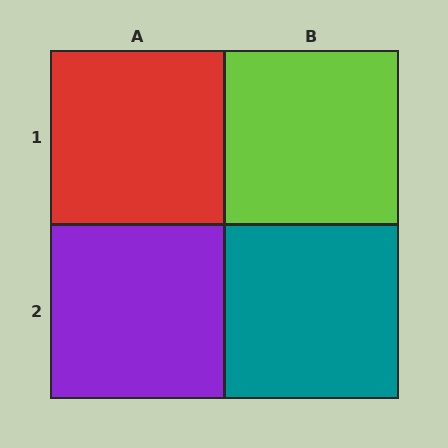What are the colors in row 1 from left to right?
Red, lime.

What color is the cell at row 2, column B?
Teal.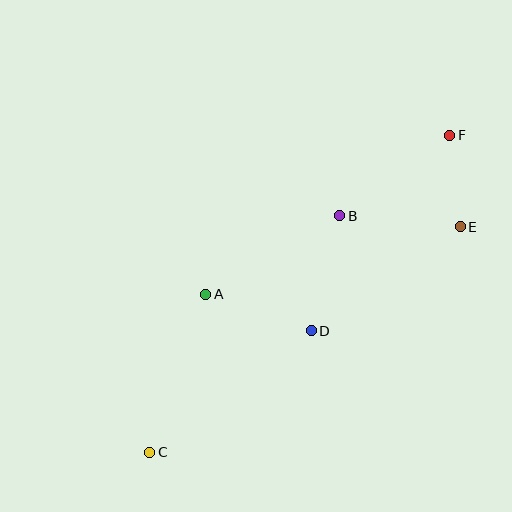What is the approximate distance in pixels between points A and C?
The distance between A and C is approximately 168 pixels.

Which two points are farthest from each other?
Points C and F are farthest from each other.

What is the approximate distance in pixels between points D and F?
The distance between D and F is approximately 240 pixels.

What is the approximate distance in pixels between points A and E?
The distance between A and E is approximately 263 pixels.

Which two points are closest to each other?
Points E and F are closest to each other.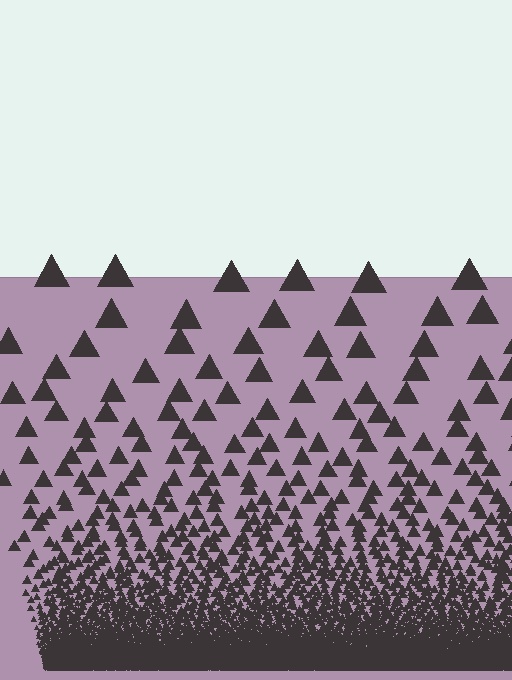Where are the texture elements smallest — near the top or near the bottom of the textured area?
Near the bottom.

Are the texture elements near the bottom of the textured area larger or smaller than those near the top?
Smaller. The gradient is inverted — elements near the bottom are smaller and denser.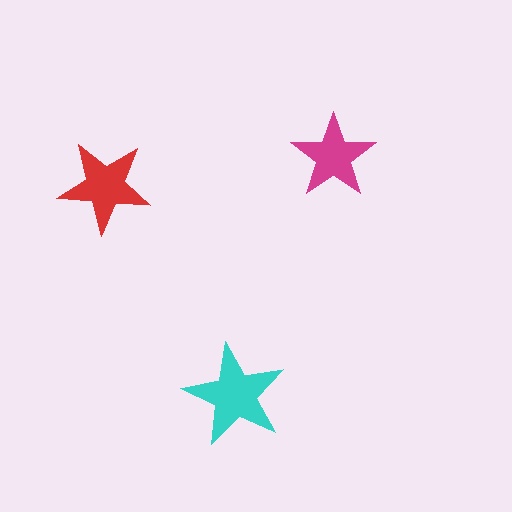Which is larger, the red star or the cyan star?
The cyan one.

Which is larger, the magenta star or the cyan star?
The cyan one.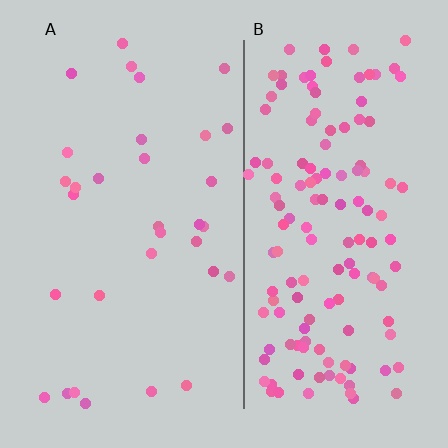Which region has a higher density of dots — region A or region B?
B (the right).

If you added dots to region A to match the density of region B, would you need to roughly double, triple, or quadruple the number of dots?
Approximately quadruple.